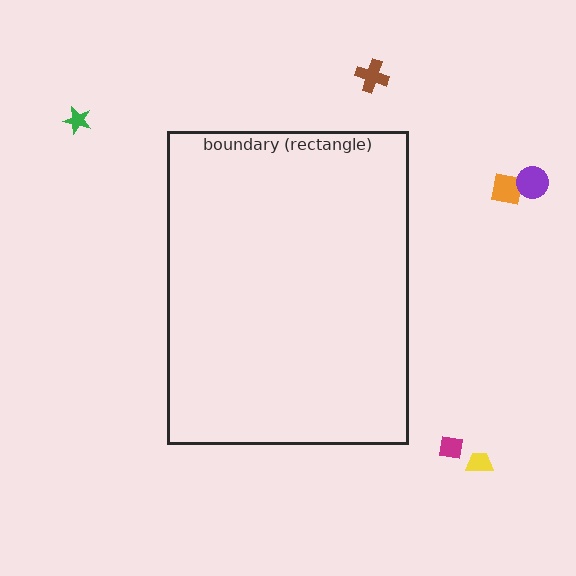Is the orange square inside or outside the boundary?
Outside.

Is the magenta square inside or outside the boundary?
Outside.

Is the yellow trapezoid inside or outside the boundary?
Outside.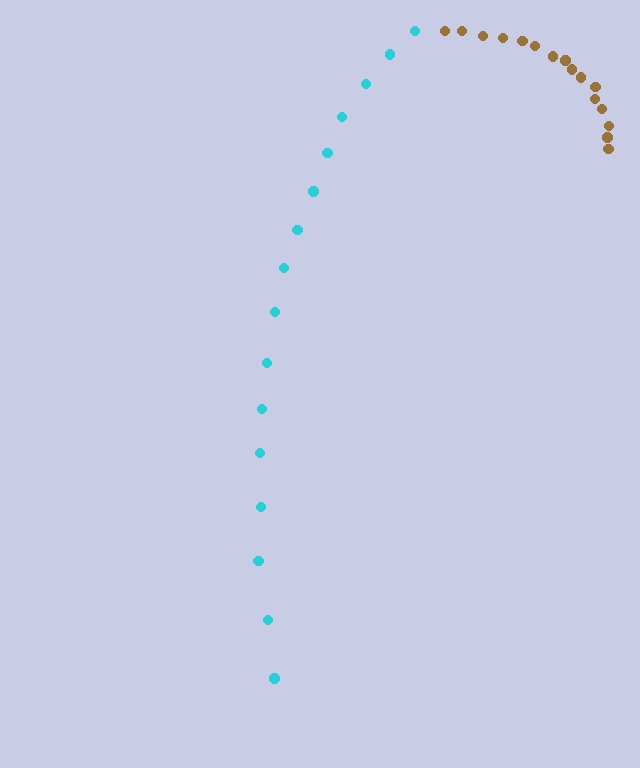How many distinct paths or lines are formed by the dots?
There are 2 distinct paths.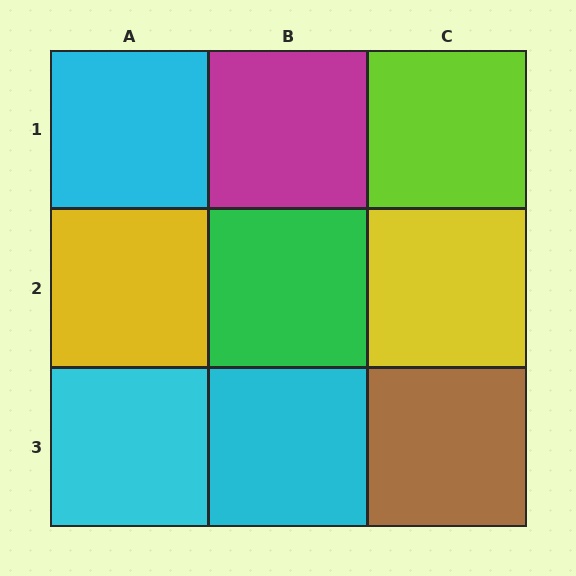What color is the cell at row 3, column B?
Cyan.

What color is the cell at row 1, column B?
Magenta.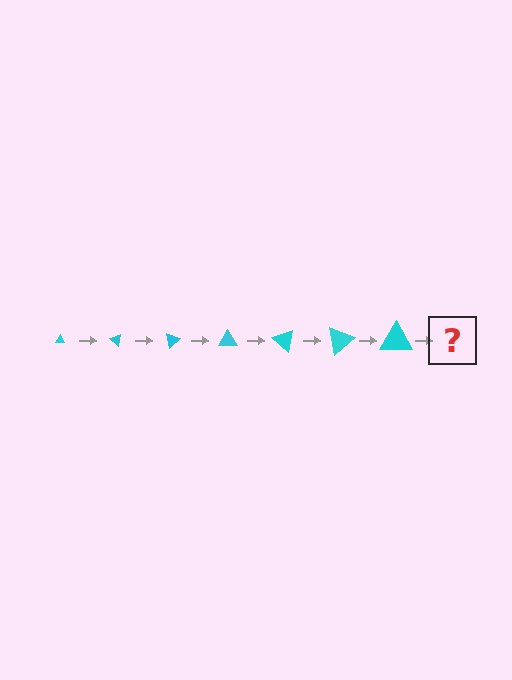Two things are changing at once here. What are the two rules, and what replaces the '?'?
The two rules are that the triangle grows larger each step and it rotates 40 degrees each step. The '?' should be a triangle, larger than the previous one and rotated 280 degrees from the start.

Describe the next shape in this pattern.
It should be a triangle, larger than the previous one and rotated 280 degrees from the start.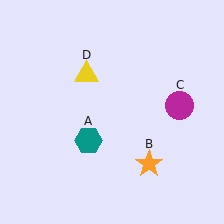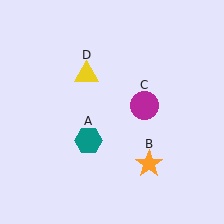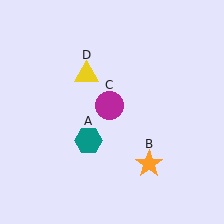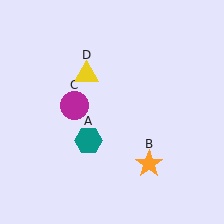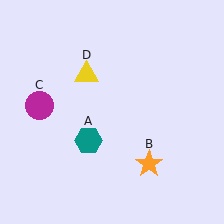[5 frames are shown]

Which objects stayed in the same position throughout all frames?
Teal hexagon (object A) and orange star (object B) and yellow triangle (object D) remained stationary.